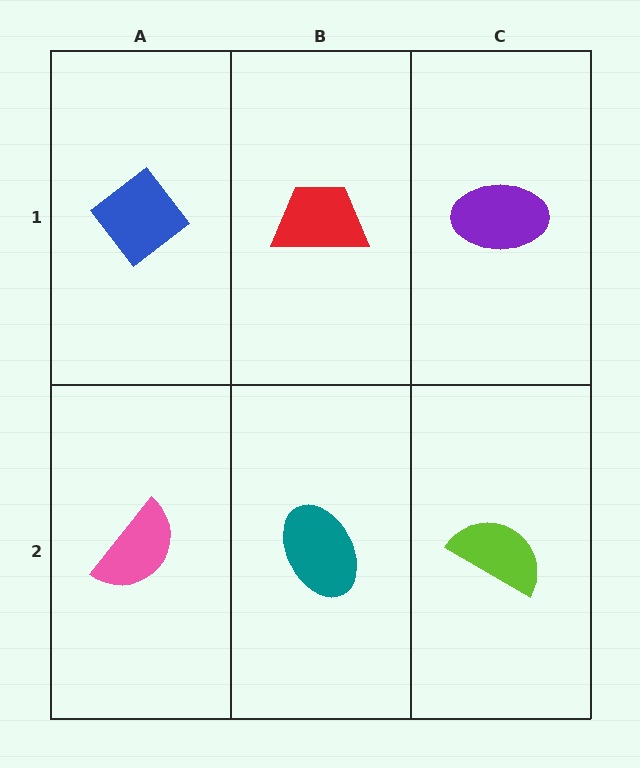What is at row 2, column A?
A pink semicircle.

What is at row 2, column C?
A lime semicircle.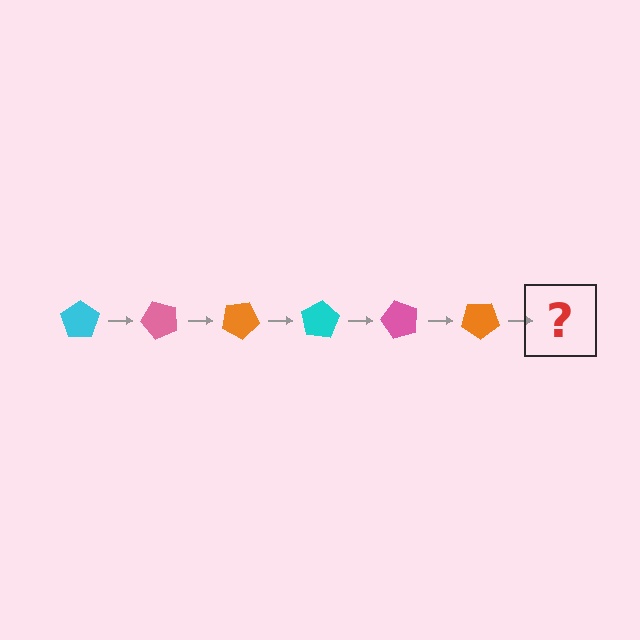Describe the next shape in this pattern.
It should be a cyan pentagon, rotated 300 degrees from the start.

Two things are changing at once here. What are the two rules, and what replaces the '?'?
The two rules are that it rotates 50 degrees each step and the color cycles through cyan, pink, and orange. The '?' should be a cyan pentagon, rotated 300 degrees from the start.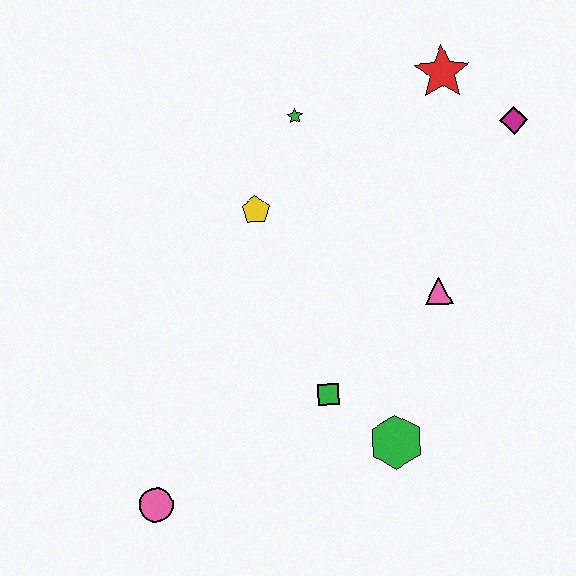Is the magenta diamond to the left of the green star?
No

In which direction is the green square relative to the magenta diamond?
The green square is below the magenta diamond.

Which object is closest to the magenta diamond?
The red star is closest to the magenta diamond.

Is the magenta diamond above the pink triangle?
Yes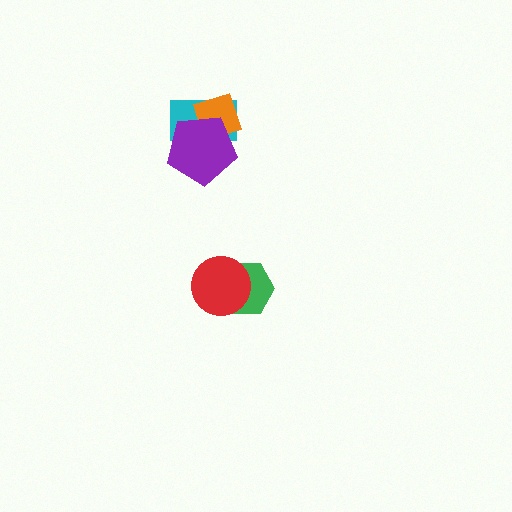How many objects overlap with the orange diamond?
2 objects overlap with the orange diamond.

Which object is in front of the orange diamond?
The purple pentagon is in front of the orange diamond.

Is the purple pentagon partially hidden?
No, no other shape covers it.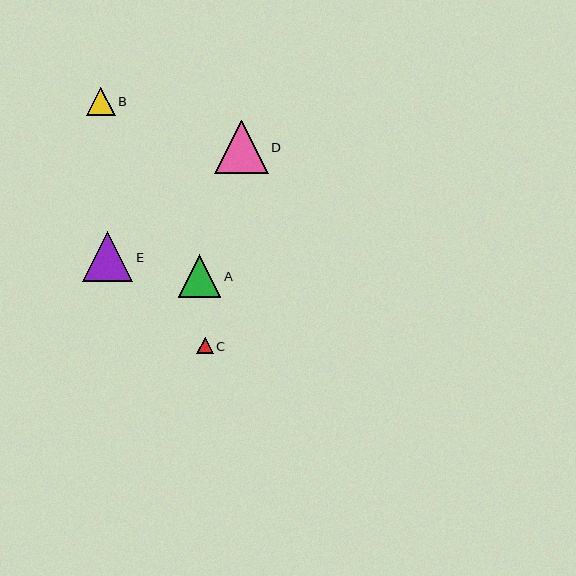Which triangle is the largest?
Triangle D is the largest with a size of approximately 53 pixels.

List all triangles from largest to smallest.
From largest to smallest: D, E, A, B, C.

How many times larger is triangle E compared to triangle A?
Triangle E is approximately 1.2 times the size of triangle A.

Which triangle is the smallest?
Triangle C is the smallest with a size of approximately 16 pixels.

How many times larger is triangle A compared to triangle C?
Triangle A is approximately 2.6 times the size of triangle C.